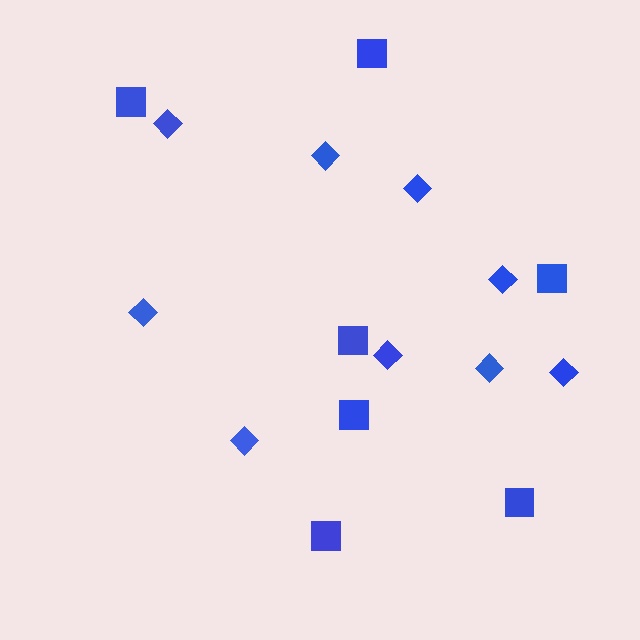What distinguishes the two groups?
There are 2 groups: one group of squares (7) and one group of diamonds (9).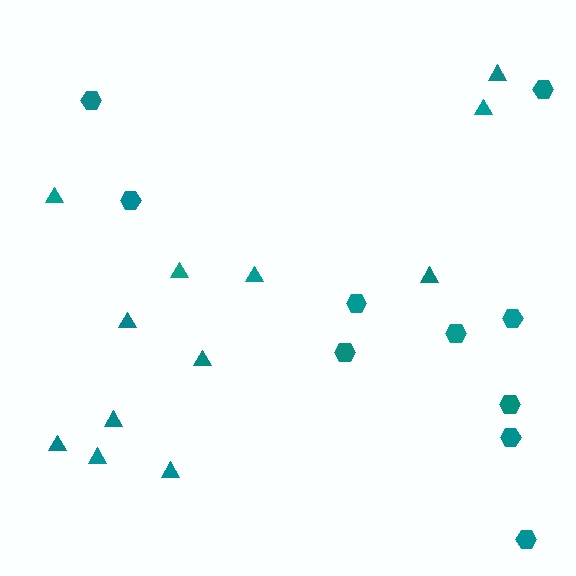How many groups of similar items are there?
There are 2 groups: one group of hexagons (10) and one group of triangles (12).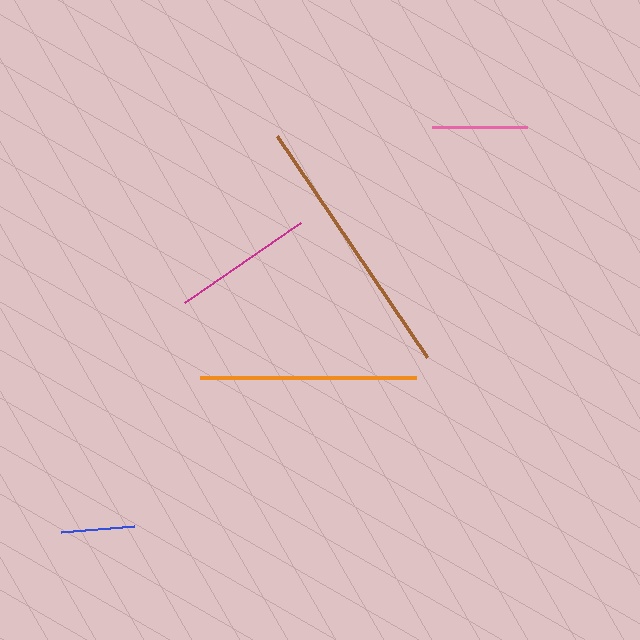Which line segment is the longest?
The brown line is the longest at approximately 267 pixels.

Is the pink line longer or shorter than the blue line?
The pink line is longer than the blue line.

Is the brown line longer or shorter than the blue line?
The brown line is longer than the blue line.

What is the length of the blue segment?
The blue segment is approximately 73 pixels long.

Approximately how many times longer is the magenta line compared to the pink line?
The magenta line is approximately 1.5 times the length of the pink line.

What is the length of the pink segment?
The pink segment is approximately 95 pixels long.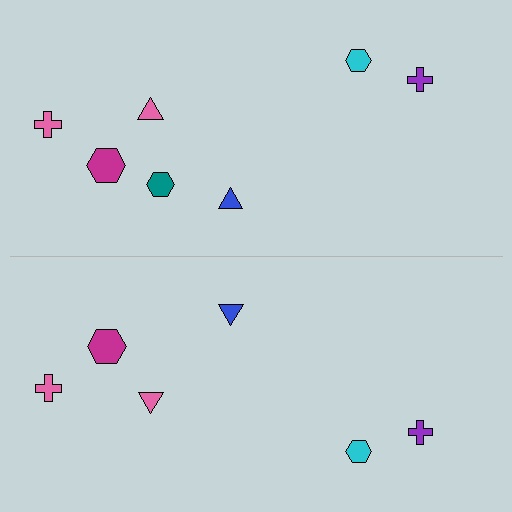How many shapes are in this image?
There are 13 shapes in this image.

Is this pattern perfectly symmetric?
No, the pattern is not perfectly symmetric. A teal hexagon is missing from the bottom side.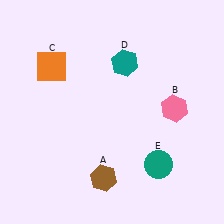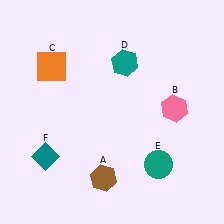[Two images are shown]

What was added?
A teal diamond (F) was added in Image 2.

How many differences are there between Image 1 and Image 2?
There is 1 difference between the two images.